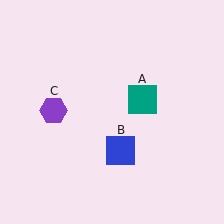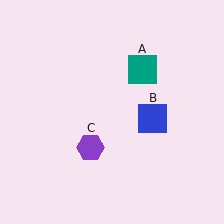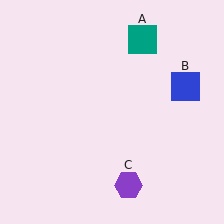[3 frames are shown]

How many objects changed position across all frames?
3 objects changed position: teal square (object A), blue square (object B), purple hexagon (object C).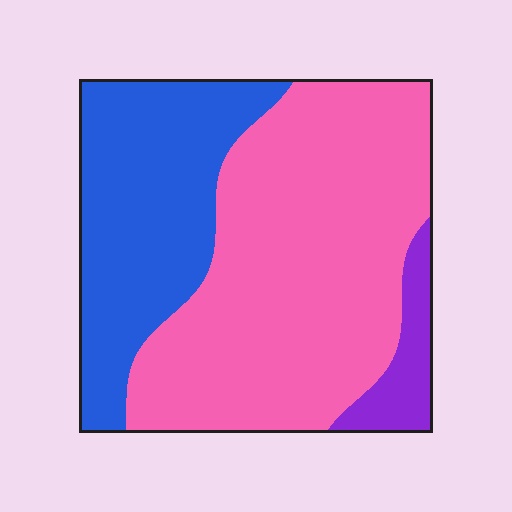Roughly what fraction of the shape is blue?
Blue takes up about one third (1/3) of the shape.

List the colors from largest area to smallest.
From largest to smallest: pink, blue, purple.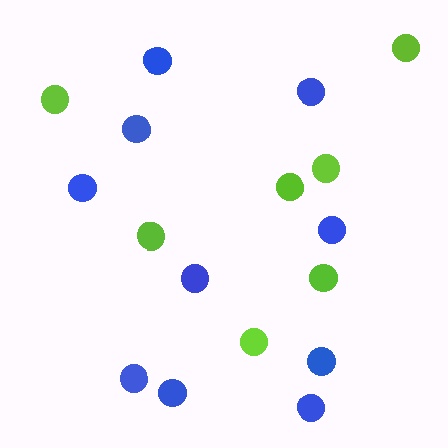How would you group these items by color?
There are 2 groups: one group of lime circles (7) and one group of blue circles (10).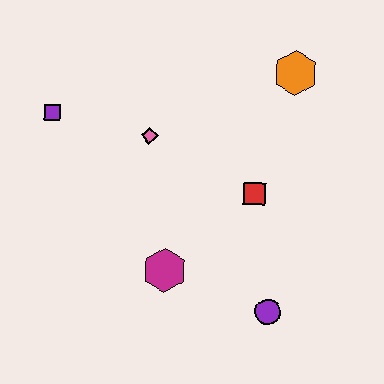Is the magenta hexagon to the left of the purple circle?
Yes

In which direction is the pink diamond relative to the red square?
The pink diamond is to the left of the red square.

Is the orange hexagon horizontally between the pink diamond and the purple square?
No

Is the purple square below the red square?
No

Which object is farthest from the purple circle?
The purple square is farthest from the purple circle.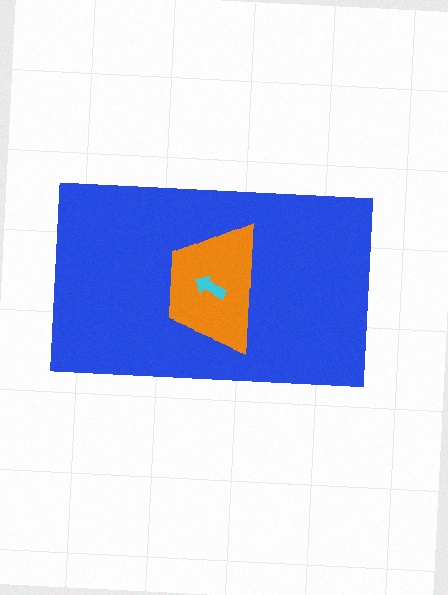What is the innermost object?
The cyan arrow.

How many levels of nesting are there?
3.